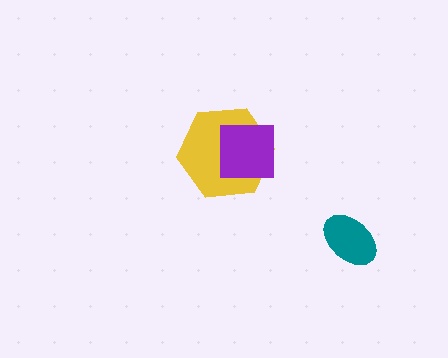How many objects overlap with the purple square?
1 object overlaps with the purple square.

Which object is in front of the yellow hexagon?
The purple square is in front of the yellow hexagon.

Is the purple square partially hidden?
No, no other shape covers it.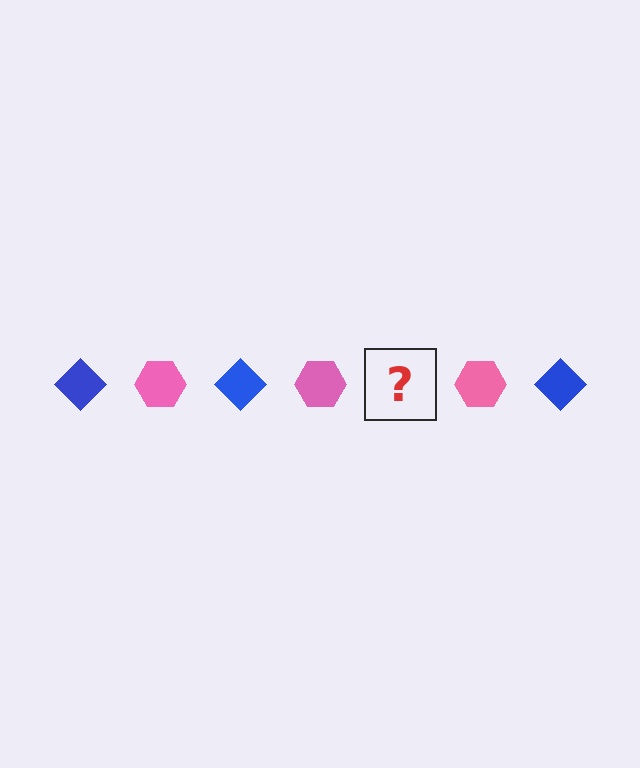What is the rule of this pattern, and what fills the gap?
The rule is that the pattern alternates between blue diamond and pink hexagon. The gap should be filled with a blue diamond.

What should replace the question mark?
The question mark should be replaced with a blue diamond.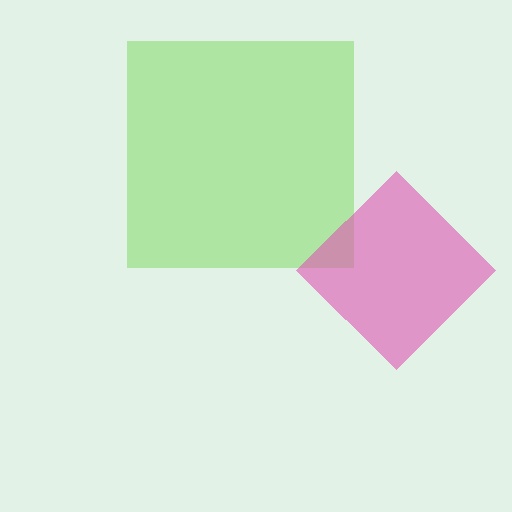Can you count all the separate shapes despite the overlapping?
Yes, there are 2 separate shapes.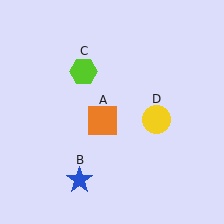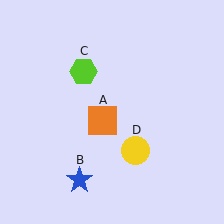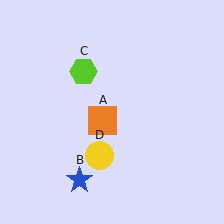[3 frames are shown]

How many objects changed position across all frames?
1 object changed position: yellow circle (object D).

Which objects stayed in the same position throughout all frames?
Orange square (object A) and blue star (object B) and lime hexagon (object C) remained stationary.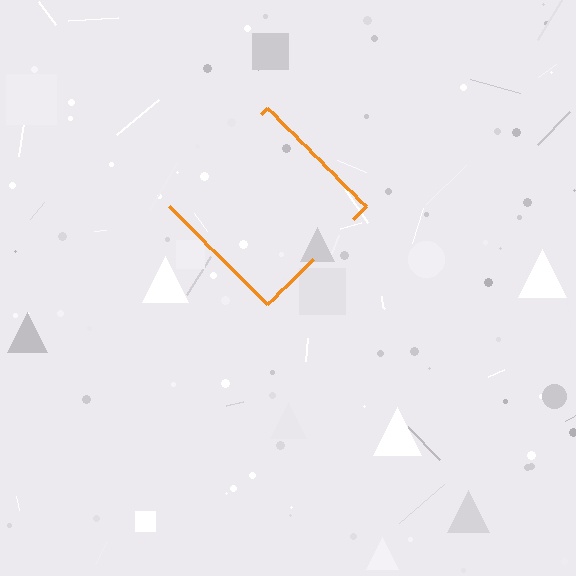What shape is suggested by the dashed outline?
The dashed outline suggests a diamond.